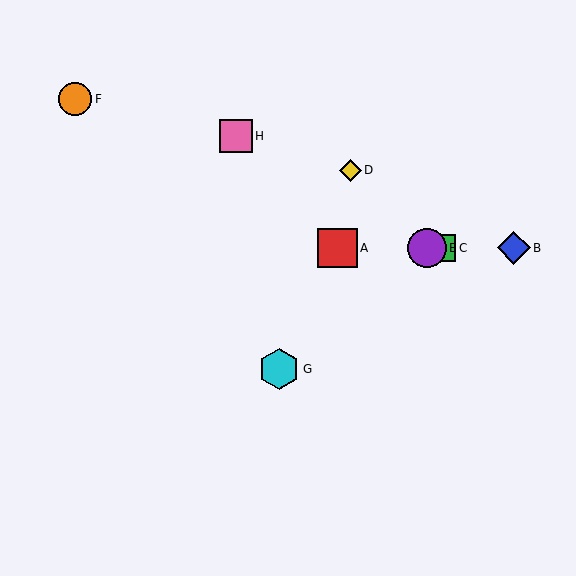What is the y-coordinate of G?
Object G is at y≈369.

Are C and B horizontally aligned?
Yes, both are at y≈248.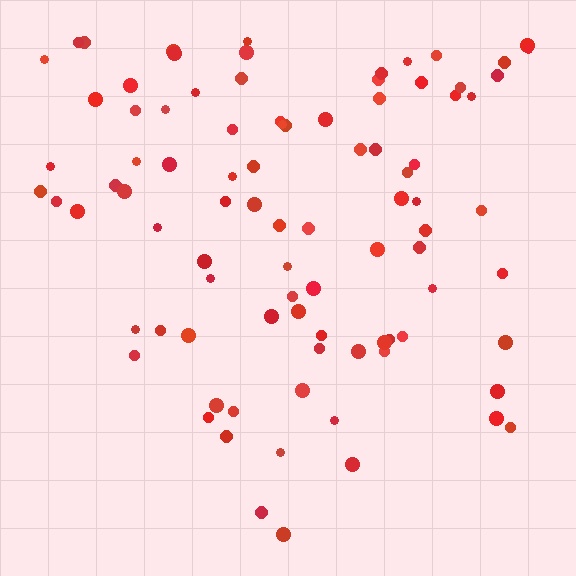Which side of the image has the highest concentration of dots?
The top.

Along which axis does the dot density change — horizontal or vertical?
Vertical.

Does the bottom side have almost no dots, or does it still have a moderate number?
Still a moderate number, just noticeably fewer than the top.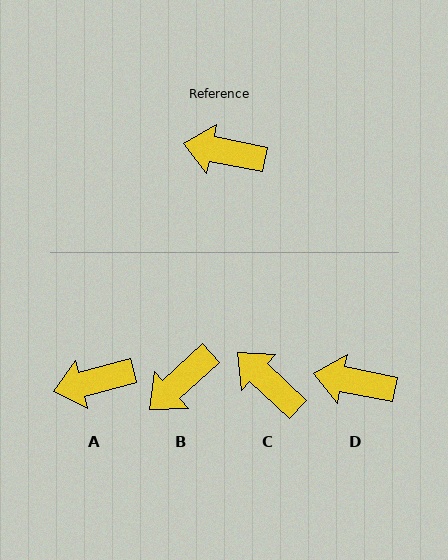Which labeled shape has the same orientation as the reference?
D.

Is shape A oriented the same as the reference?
No, it is off by about 26 degrees.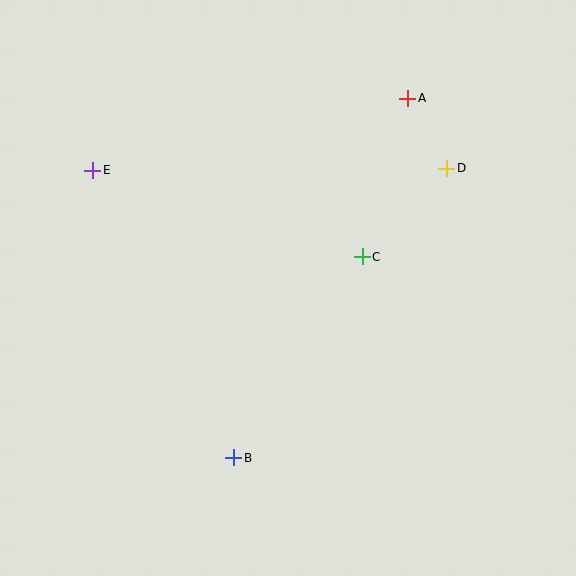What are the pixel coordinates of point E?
Point E is at (93, 170).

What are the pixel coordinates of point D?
Point D is at (447, 168).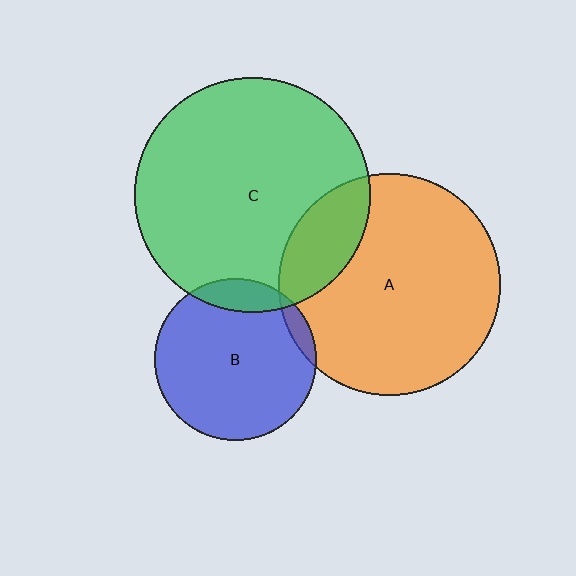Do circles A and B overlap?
Yes.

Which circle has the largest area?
Circle C (green).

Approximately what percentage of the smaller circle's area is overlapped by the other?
Approximately 5%.